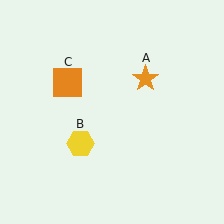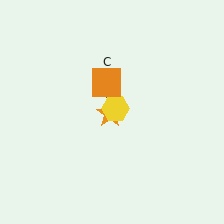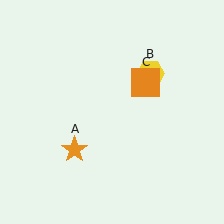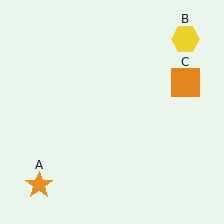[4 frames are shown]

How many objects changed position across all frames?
3 objects changed position: orange star (object A), yellow hexagon (object B), orange square (object C).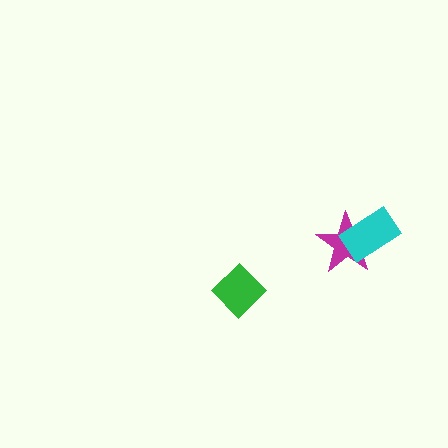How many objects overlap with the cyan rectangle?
1 object overlaps with the cyan rectangle.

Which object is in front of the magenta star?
The cyan rectangle is in front of the magenta star.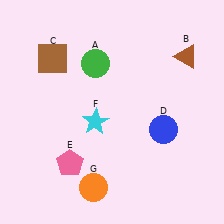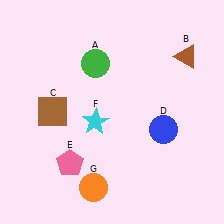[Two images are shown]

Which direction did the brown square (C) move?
The brown square (C) moved down.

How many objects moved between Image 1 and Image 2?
1 object moved between the two images.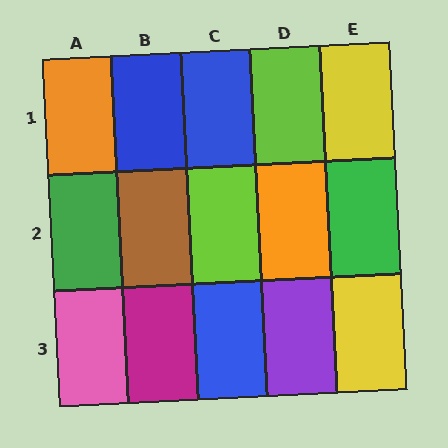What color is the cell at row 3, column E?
Yellow.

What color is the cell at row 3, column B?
Magenta.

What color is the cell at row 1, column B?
Blue.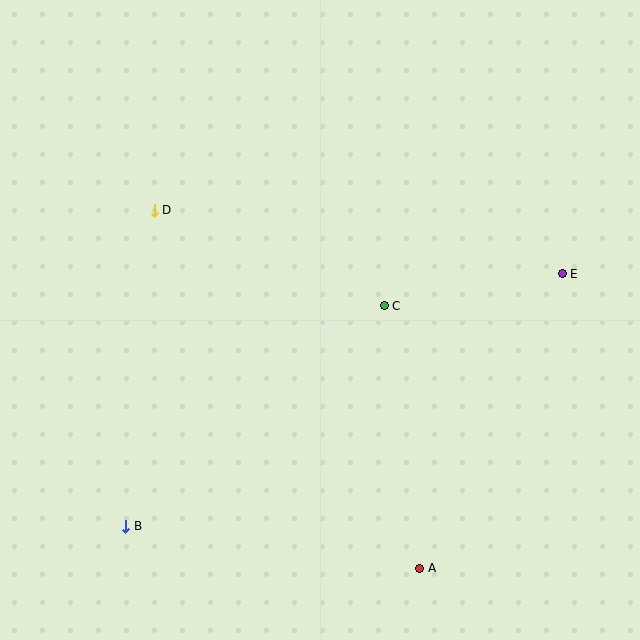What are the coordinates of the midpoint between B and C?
The midpoint between B and C is at (255, 416).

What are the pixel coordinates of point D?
Point D is at (154, 210).